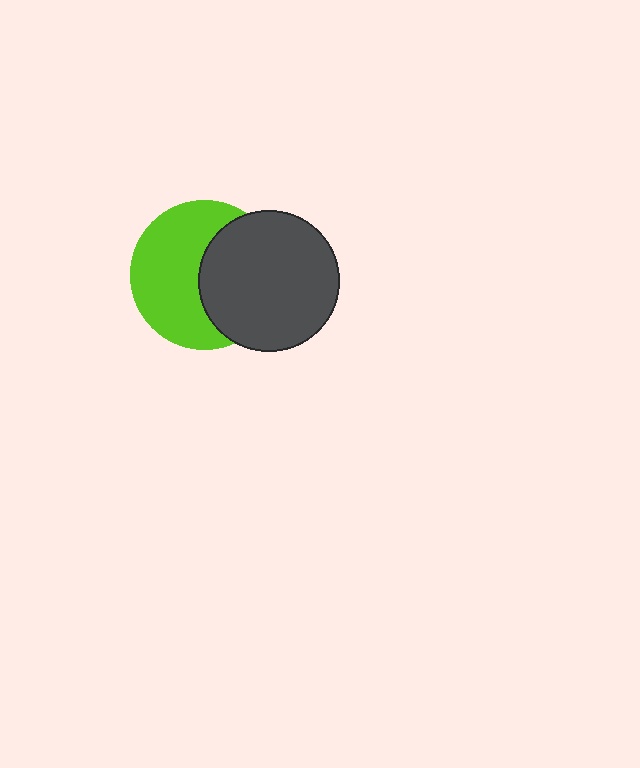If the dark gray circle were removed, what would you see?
You would see the complete lime circle.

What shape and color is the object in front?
The object in front is a dark gray circle.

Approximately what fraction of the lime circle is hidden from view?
Roughly 43% of the lime circle is hidden behind the dark gray circle.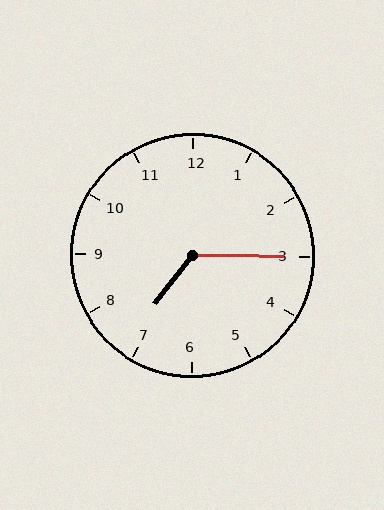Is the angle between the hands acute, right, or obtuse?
It is obtuse.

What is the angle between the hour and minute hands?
Approximately 128 degrees.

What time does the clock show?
7:15.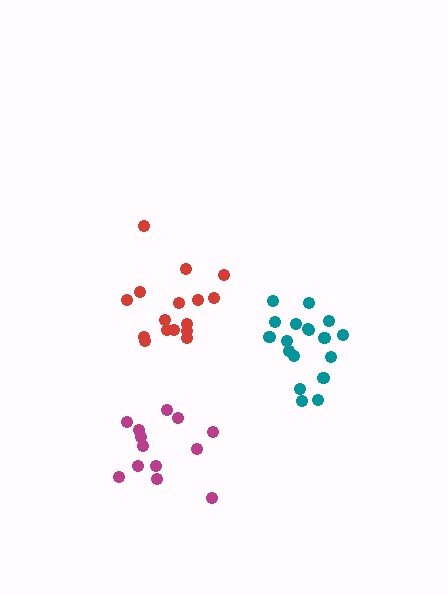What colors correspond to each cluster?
The clusters are colored: red, teal, magenta.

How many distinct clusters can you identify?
There are 3 distinct clusters.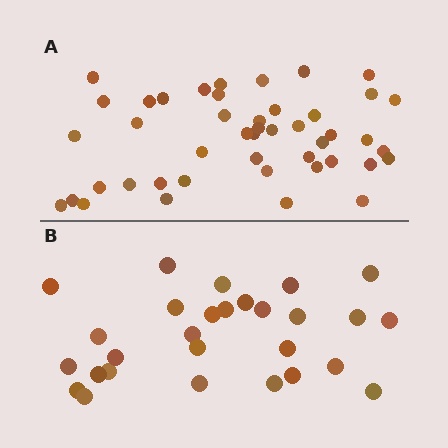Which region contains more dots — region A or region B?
Region A (the top region) has more dots.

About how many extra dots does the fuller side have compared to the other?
Region A has approximately 15 more dots than region B.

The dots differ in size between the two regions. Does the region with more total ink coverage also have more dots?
No. Region B has more total ink coverage because its dots are larger, but region A actually contains more individual dots. Total area can be misleading — the number of items is what matters here.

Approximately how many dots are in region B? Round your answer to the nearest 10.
About 30 dots. (The exact count is 28, which rounds to 30.)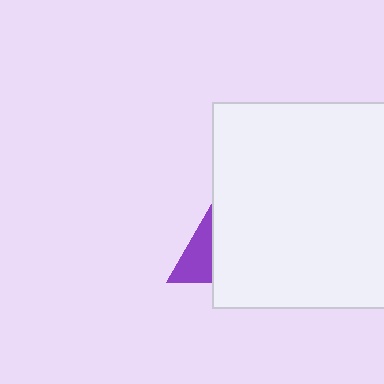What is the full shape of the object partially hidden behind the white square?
The partially hidden object is a purple triangle.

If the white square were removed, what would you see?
You would see the complete purple triangle.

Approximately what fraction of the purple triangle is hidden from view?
Roughly 68% of the purple triangle is hidden behind the white square.